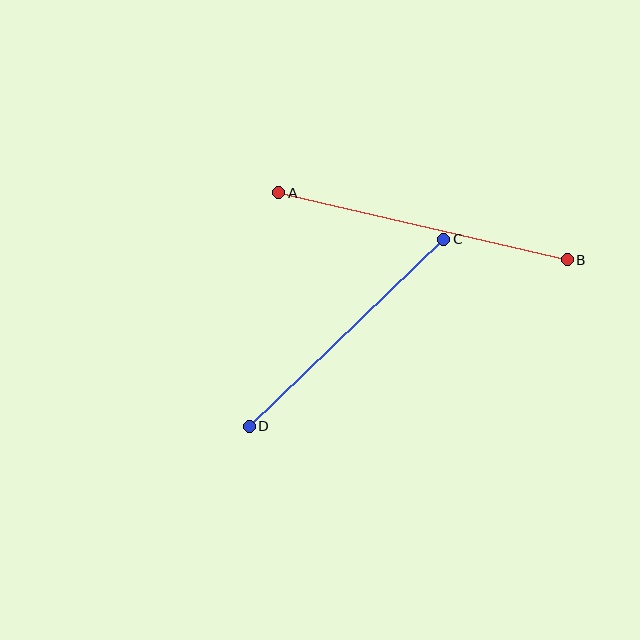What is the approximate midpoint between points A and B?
The midpoint is at approximately (423, 226) pixels.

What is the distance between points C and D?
The distance is approximately 270 pixels.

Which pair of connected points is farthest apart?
Points A and B are farthest apart.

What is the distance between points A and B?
The distance is approximately 296 pixels.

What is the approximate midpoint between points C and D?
The midpoint is at approximately (347, 333) pixels.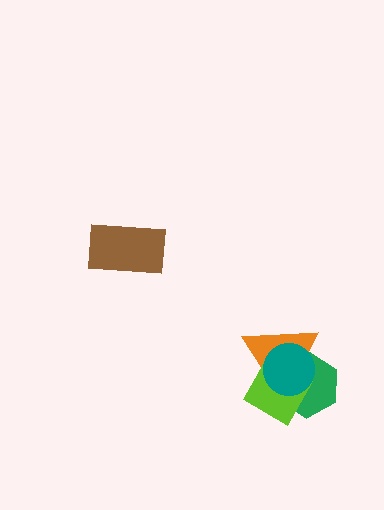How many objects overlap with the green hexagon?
3 objects overlap with the green hexagon.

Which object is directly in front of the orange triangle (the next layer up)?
The lime diamond is directly in front of the orange triangle.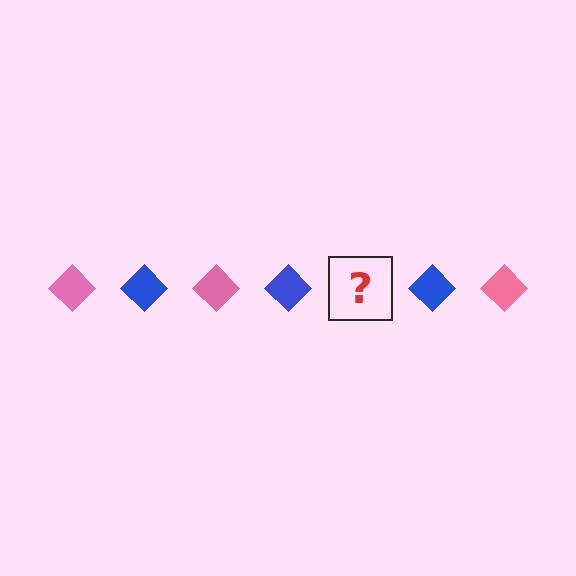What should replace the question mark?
The question mark should be replaced with a pink diamond.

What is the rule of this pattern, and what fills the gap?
The rule is that the pattern cycles through pink, blue diamonds. The gap should be filled with a pink diamond.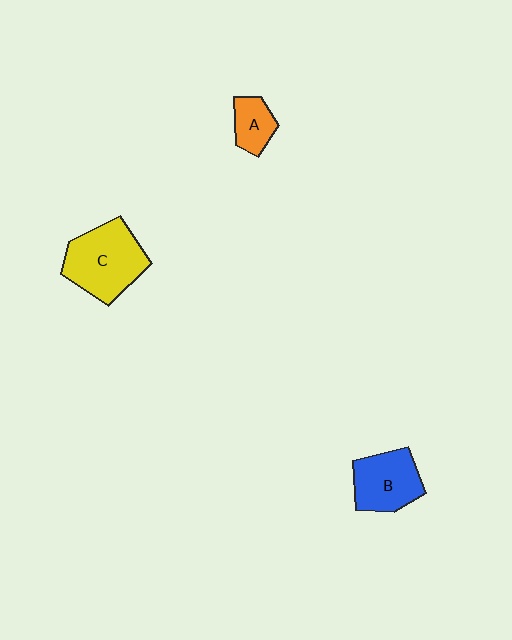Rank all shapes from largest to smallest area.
From largest to smallest: C (yellow), B (blue), A (orange).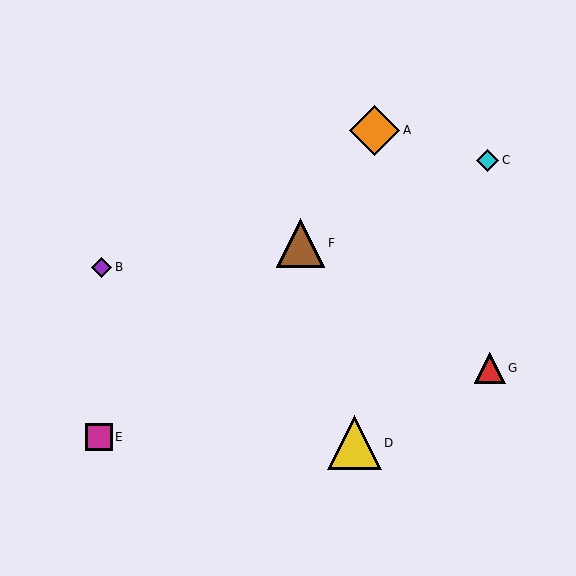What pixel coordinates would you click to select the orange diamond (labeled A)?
Click at (375, 130) to select the orange diamond A.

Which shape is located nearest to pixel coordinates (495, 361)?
The red triangle (labeled G) at (490, 368) is nearest to that location.